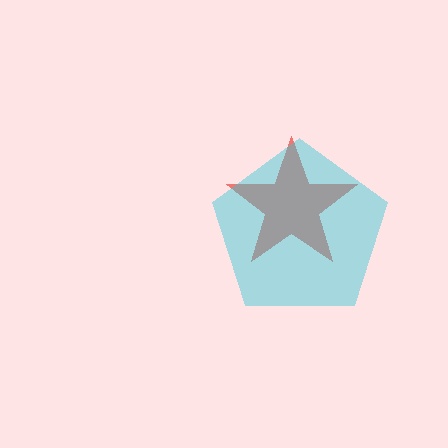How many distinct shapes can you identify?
There are 2 distinct shapes: a red star, a cyan pentagon.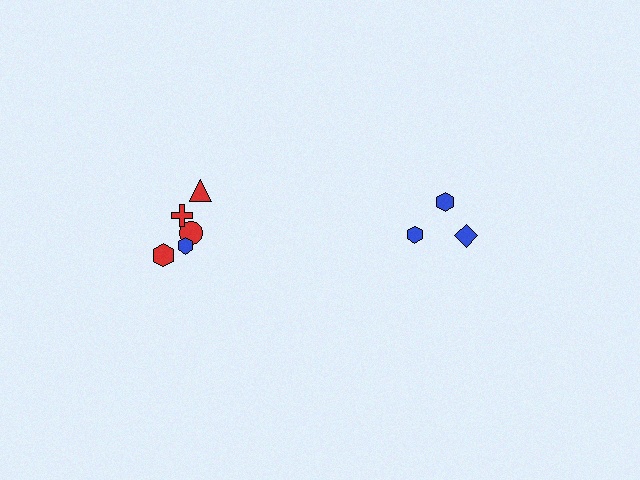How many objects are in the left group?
There are 5 objects.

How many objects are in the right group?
There are 3 objects.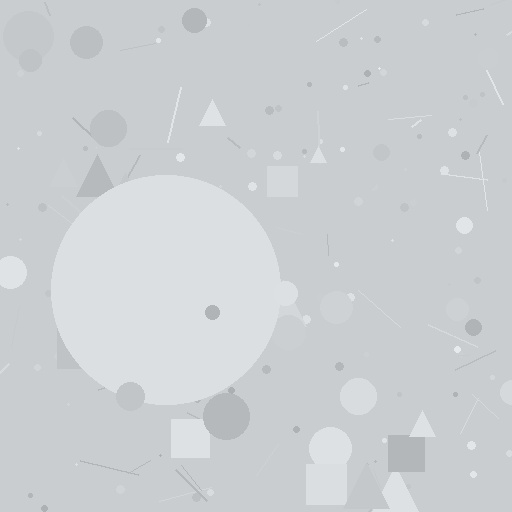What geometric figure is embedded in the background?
A circle is embedded in the background.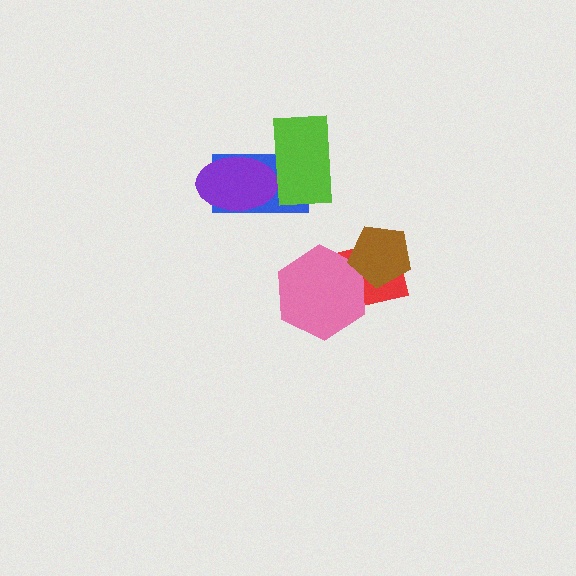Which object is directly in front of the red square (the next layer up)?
The pink hexagon is directly in front of the red square.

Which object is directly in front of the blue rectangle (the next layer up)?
The purple ellipse is directly in front of the blue rectangle.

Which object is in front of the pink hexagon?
The brown pentagon is in front of the pink hexagon.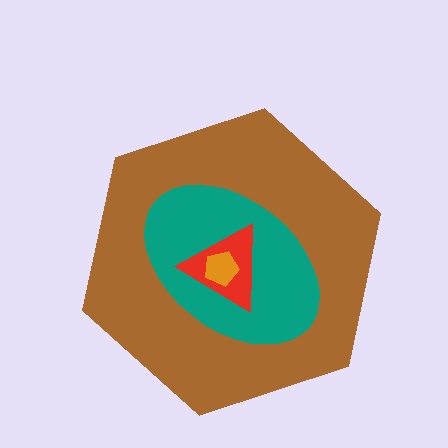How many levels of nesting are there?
4.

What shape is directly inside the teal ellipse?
The red triangle.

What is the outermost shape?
The brown hexagon.